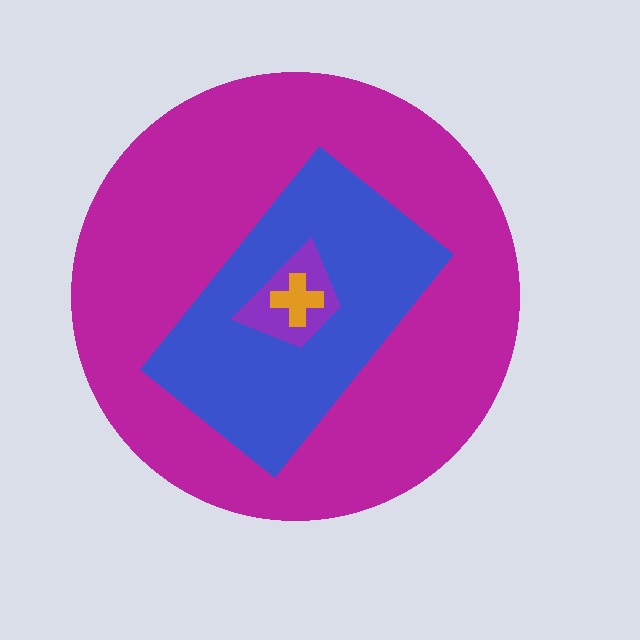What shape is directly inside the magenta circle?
The blue rectangle.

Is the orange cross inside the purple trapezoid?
Yes.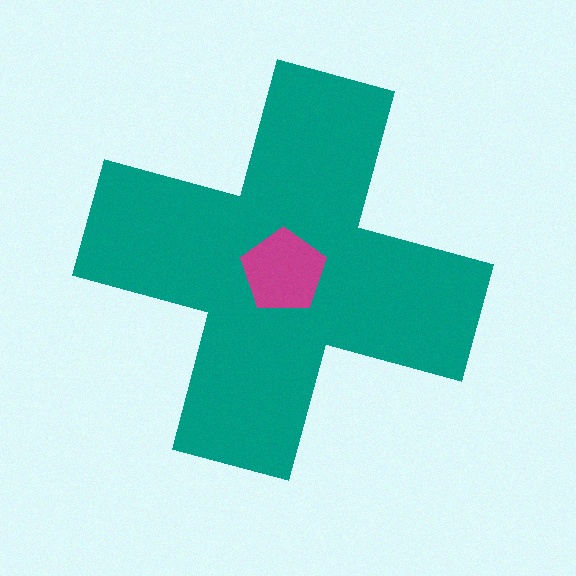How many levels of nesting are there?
2.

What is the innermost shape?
The magenta pentagon.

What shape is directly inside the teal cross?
The magenta pentagon.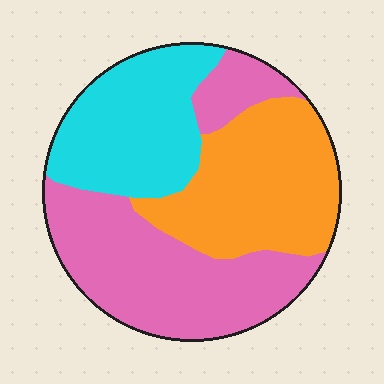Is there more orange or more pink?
Pink.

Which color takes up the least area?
Cyan, at roughly 25%.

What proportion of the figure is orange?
Orange covers roughly 30% of the figure.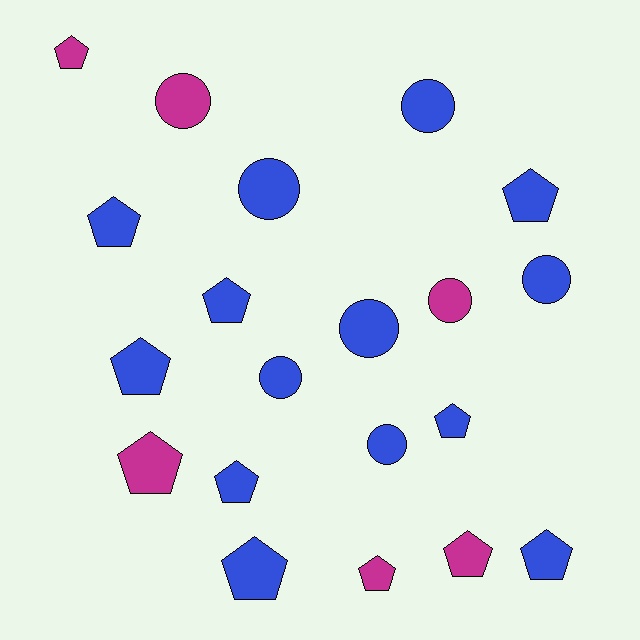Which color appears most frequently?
Blue, with 14 objects.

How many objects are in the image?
There are 20 objects.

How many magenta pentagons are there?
There are 4 magenta pentagons.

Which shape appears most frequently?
Pentagon, with 12 objects.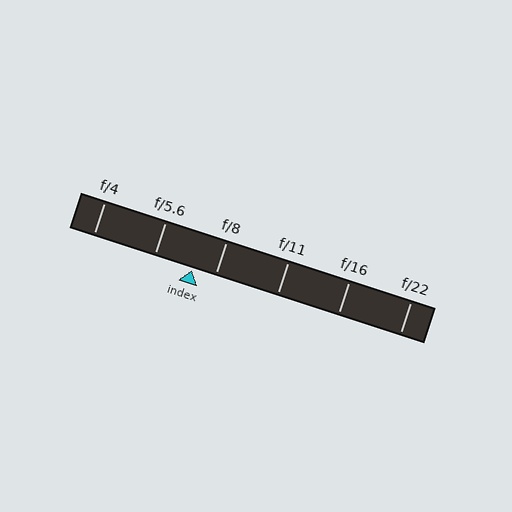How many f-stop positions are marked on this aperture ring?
There are 6 f-stop positions marked.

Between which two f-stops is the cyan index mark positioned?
The index mark is between f/5.6 and f/8.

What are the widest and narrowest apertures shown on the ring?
The widest aperture shown is f/4 and the narrowest is f/22.